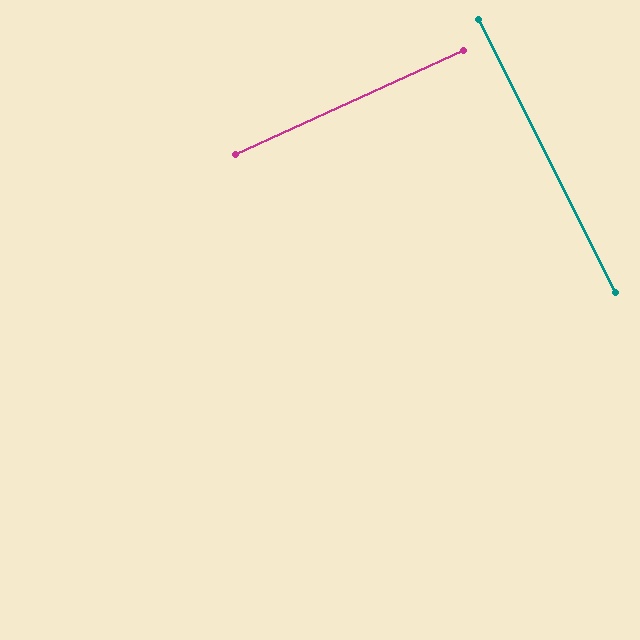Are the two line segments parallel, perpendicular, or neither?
Perpendicular — they meet at approximately 88°.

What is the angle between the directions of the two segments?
Approximately 88 degrees.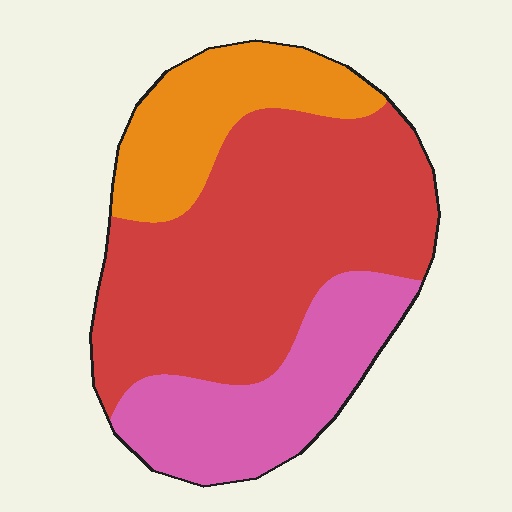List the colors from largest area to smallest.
From largest to smallest: red, pink, orange.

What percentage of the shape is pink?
Pink takes up about one quarter (1/4) of the shape.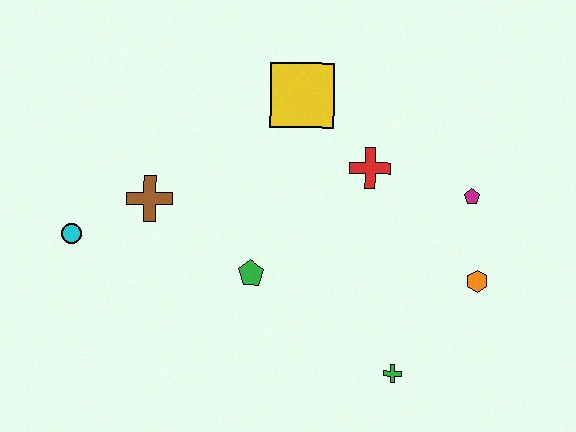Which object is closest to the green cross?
The orange hexagon is closest to the green cross.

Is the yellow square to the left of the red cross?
Yes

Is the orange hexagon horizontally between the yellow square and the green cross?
No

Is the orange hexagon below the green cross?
No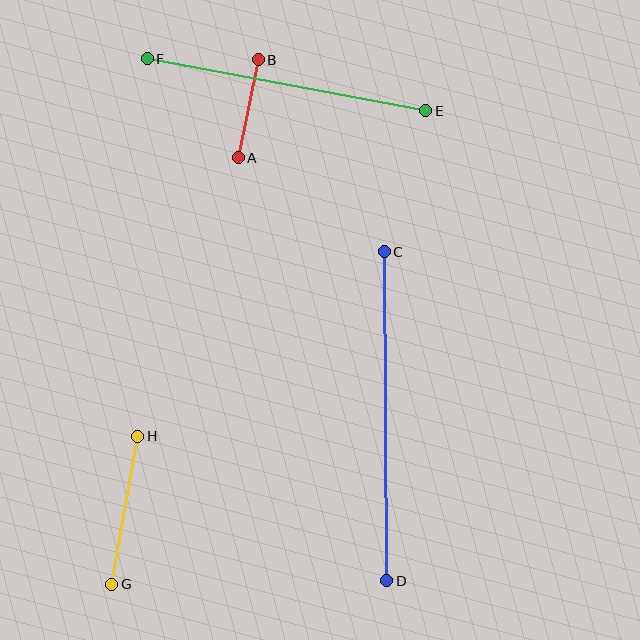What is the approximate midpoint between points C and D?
The midpoint is at approximately (385, 416) pixels.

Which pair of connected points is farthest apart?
Points C and D are farthest apart.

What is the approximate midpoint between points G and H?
The midpoint is at approximately (125, 510) pixels.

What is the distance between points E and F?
The distance is approximately 283 pixels.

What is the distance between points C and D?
The distance is approximately 329 pixels.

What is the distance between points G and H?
The distance is approximately 150 pixels.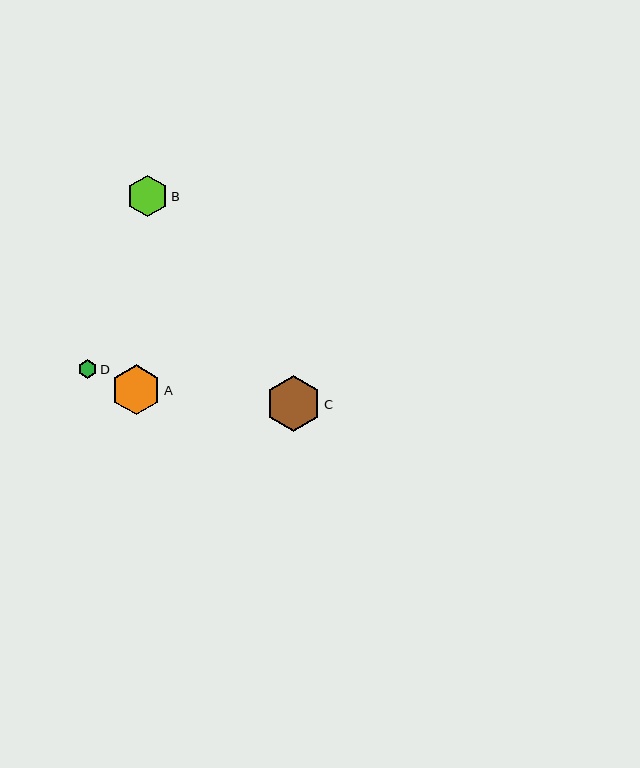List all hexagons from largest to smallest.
From largest to smallest: C, A, B, D.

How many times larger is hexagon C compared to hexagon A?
Hexagon C is approximately 1.1 times the size of hexagon A.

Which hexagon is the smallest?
Hexagon D is the smallest with a size of approximately 19 pixels.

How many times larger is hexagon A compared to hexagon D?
Hexagon A is approximately 2.6 times the size of hexagon D.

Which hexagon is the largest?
Hexagon C is the largest with a size of approximately 56 pixels.